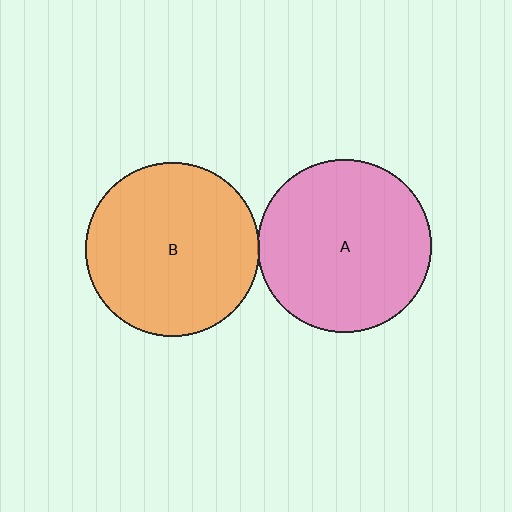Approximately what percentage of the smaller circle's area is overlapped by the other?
Approximately 5%.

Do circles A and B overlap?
Yes.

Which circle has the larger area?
Circle B (orange).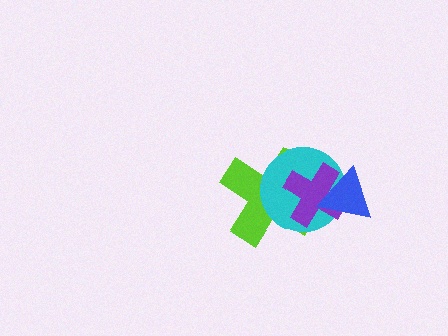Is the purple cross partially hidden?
Yes, it is partially covered by another shape.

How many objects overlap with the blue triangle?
2 objects overlap with the blue triangle.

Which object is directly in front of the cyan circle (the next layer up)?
The purple cross is directly in front of the cyan circle.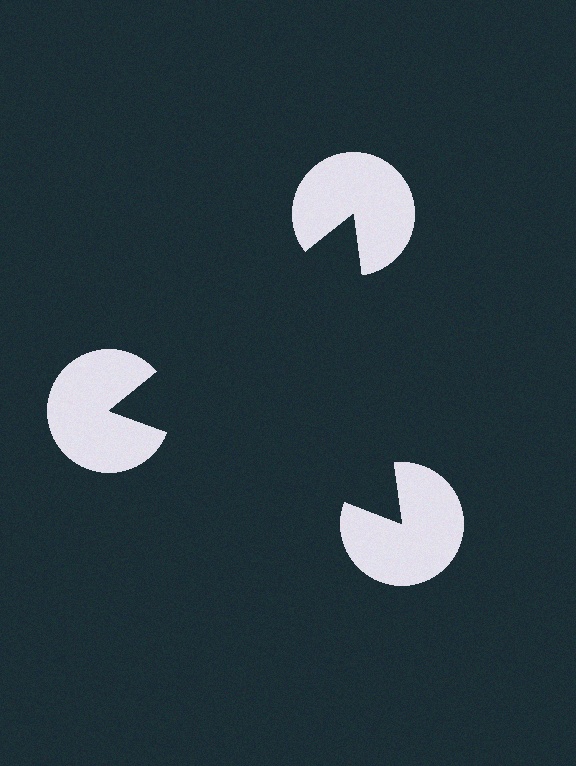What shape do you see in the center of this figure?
An illusory triangle — its edges are inferred from the aligned wedge cuts in the pac-man discs, not physically drawn.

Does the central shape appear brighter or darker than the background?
It typically appears slightly darker than the background, even though no actual brightness change is drawn.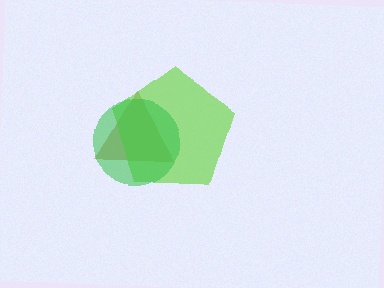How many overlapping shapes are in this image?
There are 3 overlapping shapes in the image.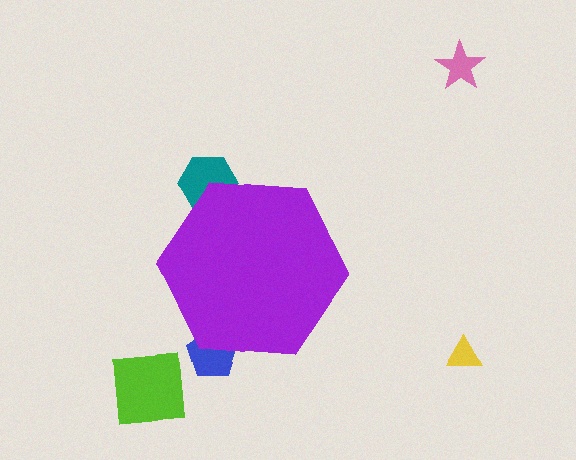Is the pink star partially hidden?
No, the pink star is fully visible.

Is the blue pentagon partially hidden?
Yes, the blue pentagon is partially hidden behind the purple hexagon.